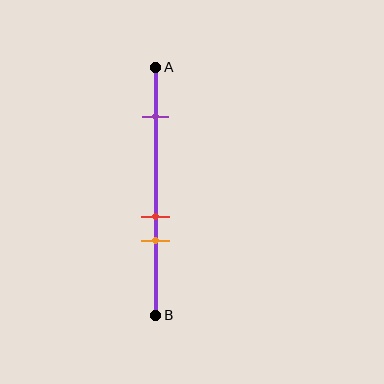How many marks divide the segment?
There are 3 marks dividing the segment.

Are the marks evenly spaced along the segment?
No, the marks are not evenly spaced.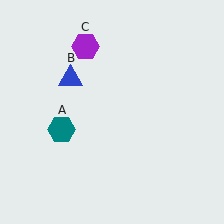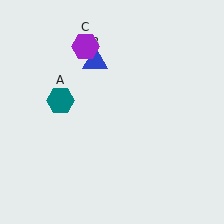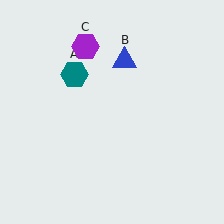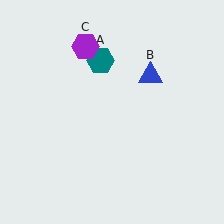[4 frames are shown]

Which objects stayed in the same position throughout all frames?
Purple hexagon (object C) remained stationary.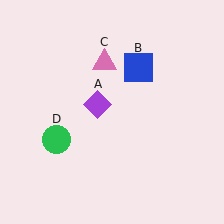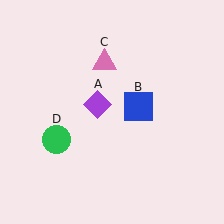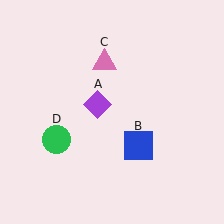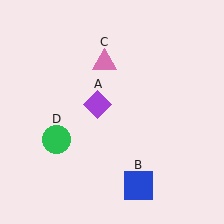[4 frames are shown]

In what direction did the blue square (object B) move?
The blue square (object B) moved down.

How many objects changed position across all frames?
1 object changed position: blue square (object B).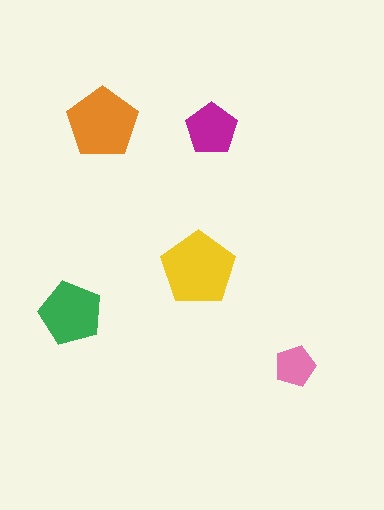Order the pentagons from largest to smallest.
the yellow one, the orange one, the green one, the magenta one, the pink one.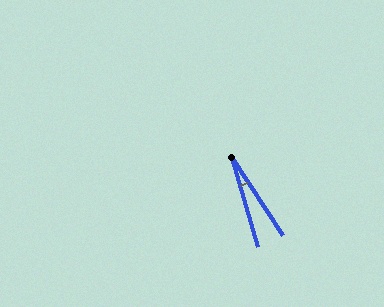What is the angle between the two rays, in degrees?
Approximately 17 degrees.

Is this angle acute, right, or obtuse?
It is acute.